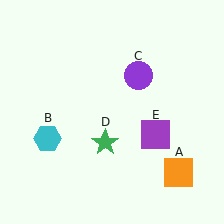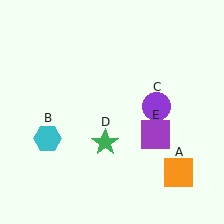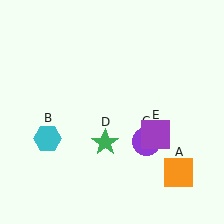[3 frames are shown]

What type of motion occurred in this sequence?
The purple circle (object C) rotated clockwise around the center of the scene.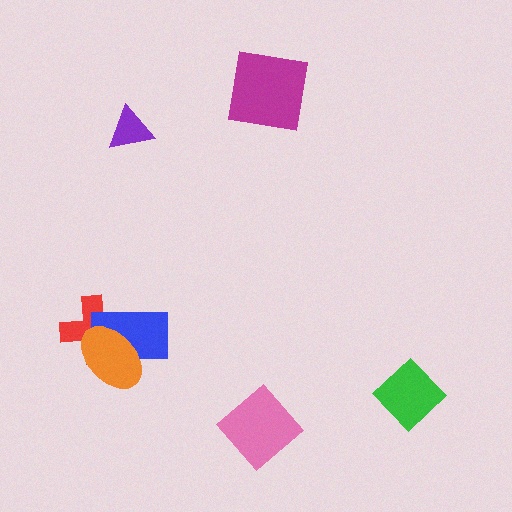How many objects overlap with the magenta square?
0 objects overlap with the magenta square.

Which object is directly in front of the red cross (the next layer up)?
The blue rectangle is directly in front of the red cross.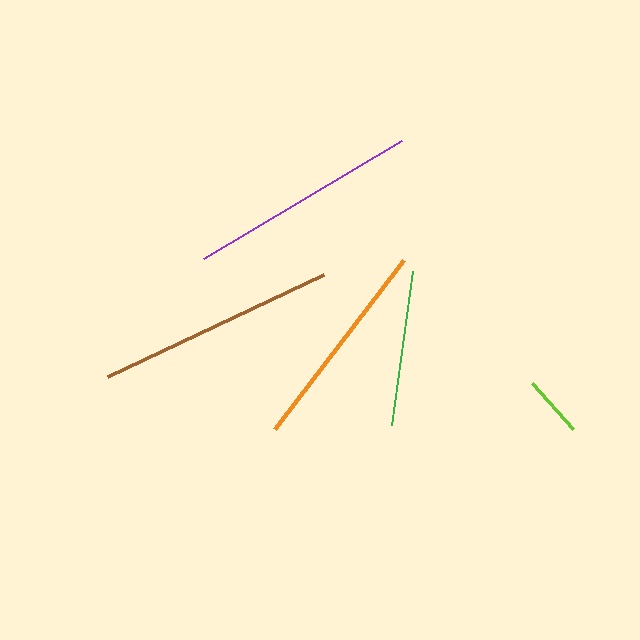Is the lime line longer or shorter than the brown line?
The brown line is longer than the lime line.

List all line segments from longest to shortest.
From longest to shortest: brown, purple, orange, green, lime.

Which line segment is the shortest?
The lime line is the shortest at approximately 61 pixels.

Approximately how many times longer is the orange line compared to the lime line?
The orange line is approximately 3.5 times the length of the lime line.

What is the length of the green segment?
The green segment is approximately 156 pixels long.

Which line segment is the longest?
The brown line is the longest at approximately 238 pixels.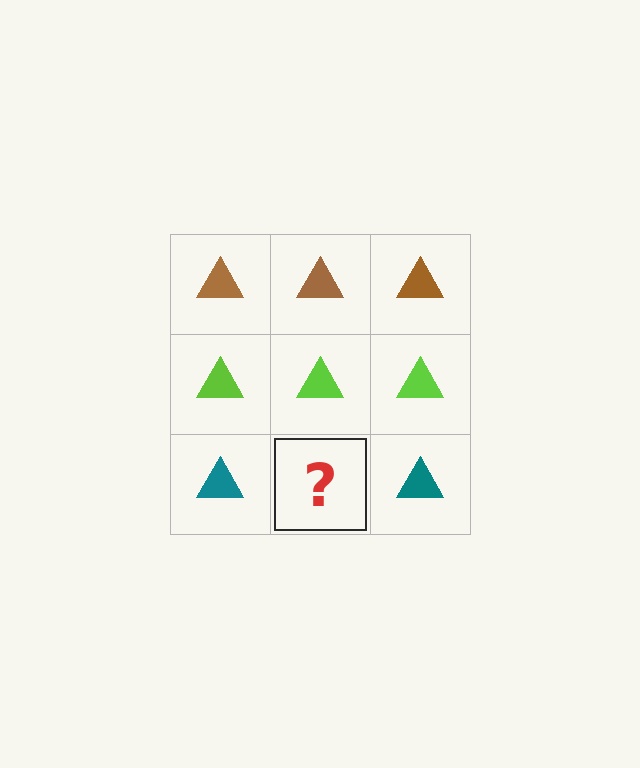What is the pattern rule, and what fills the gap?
The rule is that each row has a consistent color. The gap should be filled with a teal triangle.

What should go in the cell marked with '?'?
The missing cell should contain a teal triangle.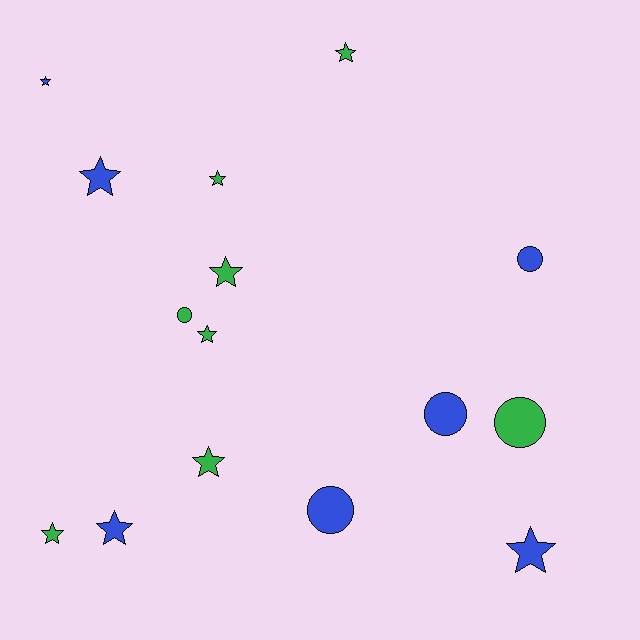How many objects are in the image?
There are 15 objects.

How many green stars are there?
There are 6 green stars.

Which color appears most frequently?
Green, with 8 objects.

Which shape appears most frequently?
Star, with 10 objects.